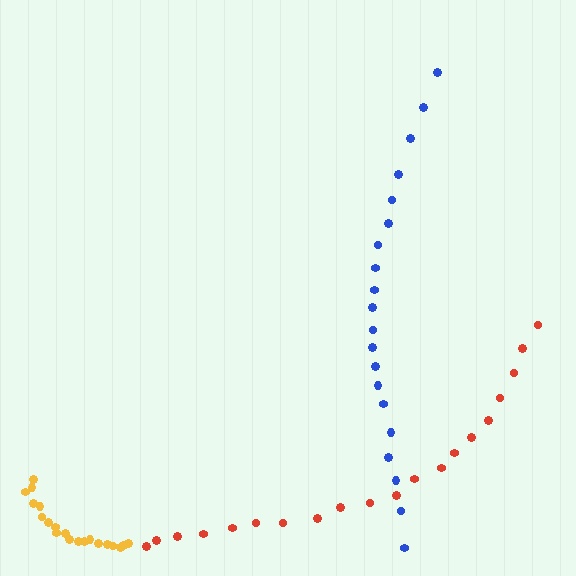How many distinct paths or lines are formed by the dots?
There are 3 distinct paths.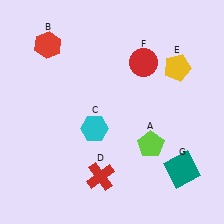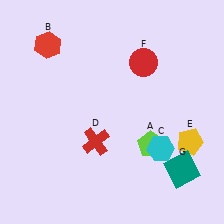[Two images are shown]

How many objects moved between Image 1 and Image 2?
3 objects moved between the two images.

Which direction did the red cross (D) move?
The red cross (D) moved up.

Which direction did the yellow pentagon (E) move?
The yellow pentagon (E) moved down.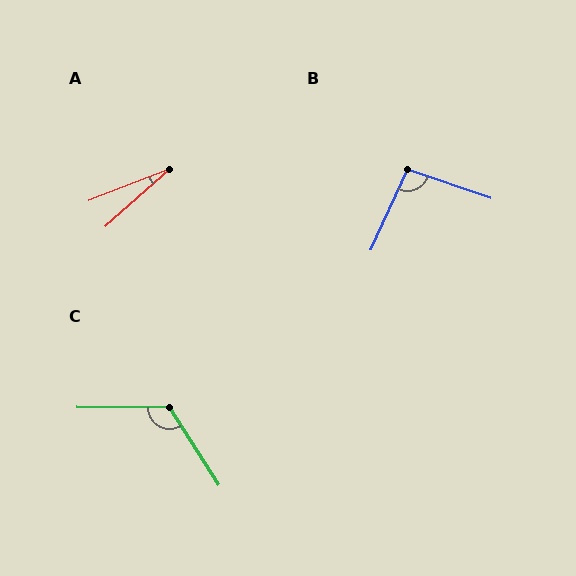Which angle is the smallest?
A, at approximately 20 degrees.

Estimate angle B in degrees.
Approximately 96 degrees.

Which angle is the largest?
C, at approximately 123 degrees.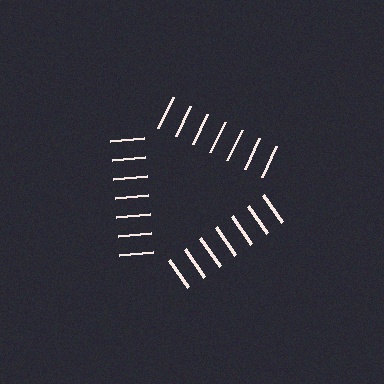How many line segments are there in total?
21 — 7 along each of the 3 edges.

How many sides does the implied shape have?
3 sides — the line-ends trace a triangle.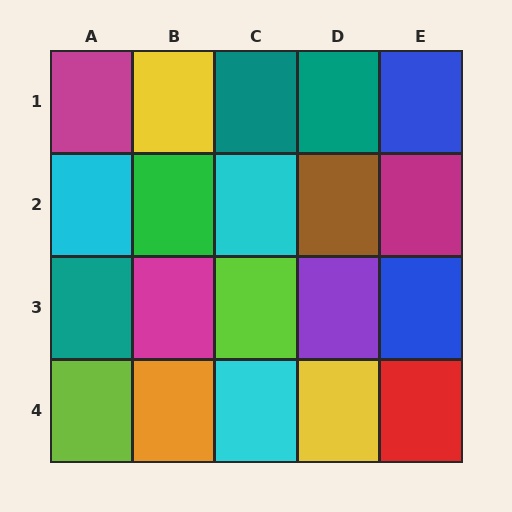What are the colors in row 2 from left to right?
Cyan, green, cyan, brown, magenta.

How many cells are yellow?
2 cells are yellow.